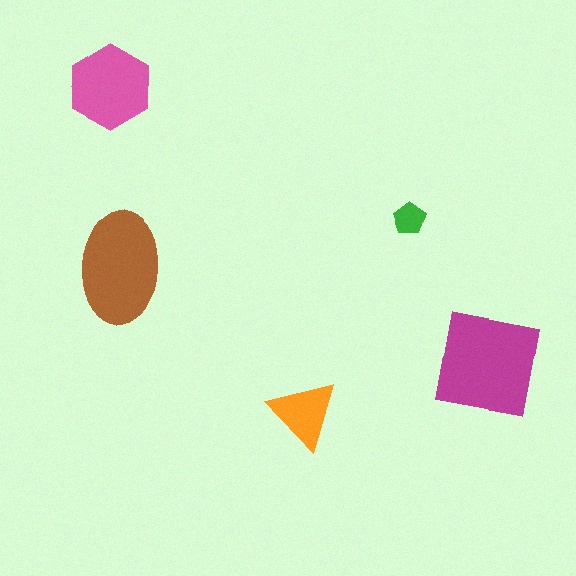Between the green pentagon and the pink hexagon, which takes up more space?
The pink hexagon.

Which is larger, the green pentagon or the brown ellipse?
The brown ellipse.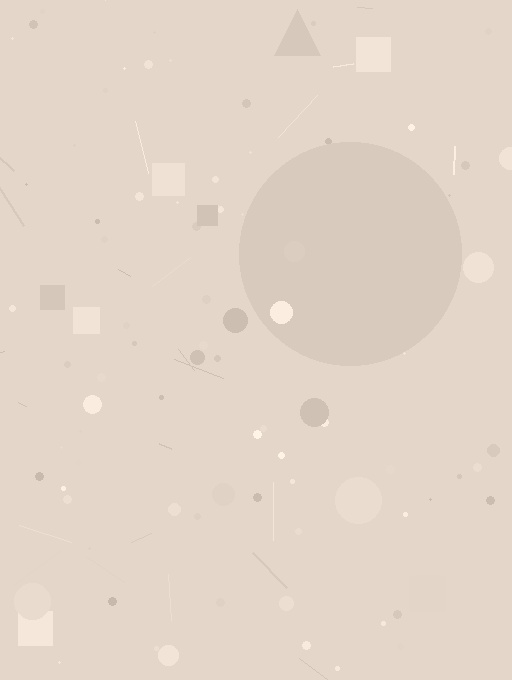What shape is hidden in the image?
A circle is hidden in the image.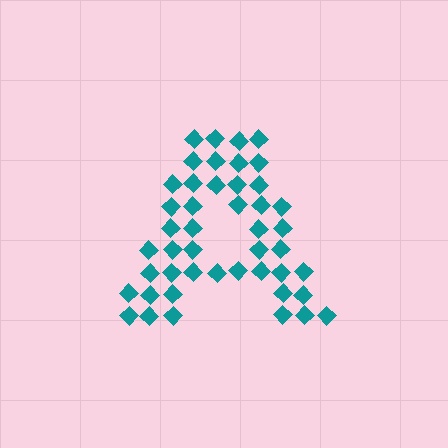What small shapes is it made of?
It is made of small diamonds.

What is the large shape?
The large shape is the letter A.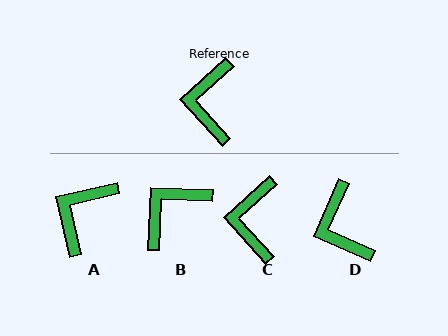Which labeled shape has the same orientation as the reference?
C.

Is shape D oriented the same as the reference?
No, it is off by about 24 degrees.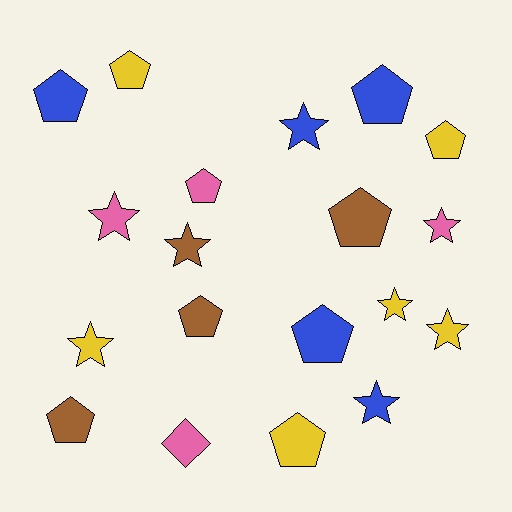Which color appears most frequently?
Yellow, with 6 objects.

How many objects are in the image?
There are 19 objects.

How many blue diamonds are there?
There are no blue diamonds.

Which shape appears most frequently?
Pentagon, with 10 objects.